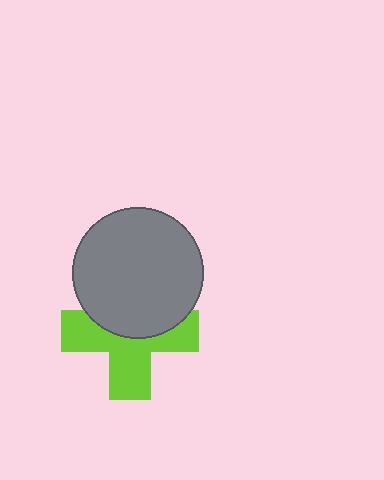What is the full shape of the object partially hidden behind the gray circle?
The partially hidden object is a lime cross.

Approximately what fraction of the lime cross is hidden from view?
Roughly 44% of the lime cross is hidden behind the gray circle.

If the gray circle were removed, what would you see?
You would see the complete lime cross.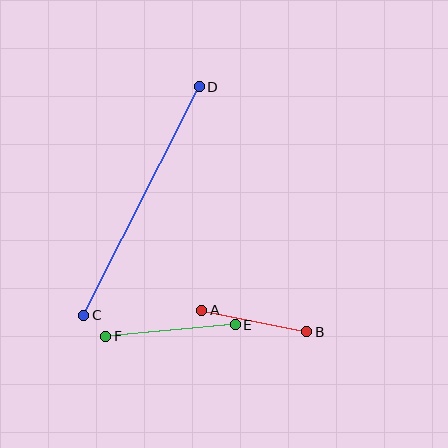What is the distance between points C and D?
The distance is approximately 256 pixels.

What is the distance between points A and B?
The distance is approximately 107 pixels.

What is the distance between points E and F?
The distance is approximately 130 pixels.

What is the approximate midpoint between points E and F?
The midpoint is at approximately (170, 331) pixels.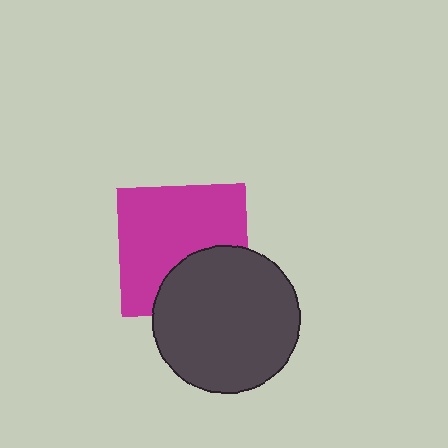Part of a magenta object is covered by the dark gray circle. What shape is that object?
It is a square.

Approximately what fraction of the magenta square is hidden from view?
Roughly 33% of the magenta square is hidden behind the dark gray circle.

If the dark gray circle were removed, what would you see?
You would see the complete magenta square.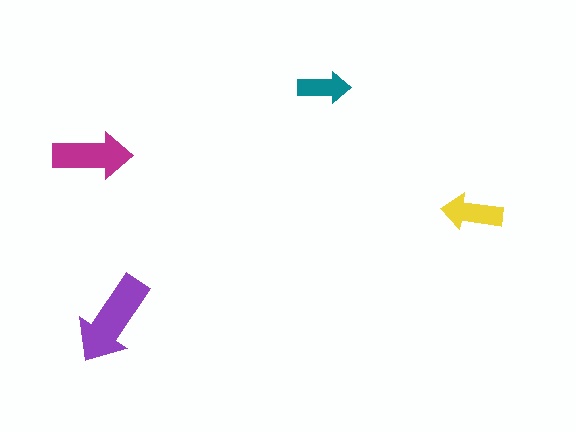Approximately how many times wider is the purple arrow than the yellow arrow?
About 1.5 times wider.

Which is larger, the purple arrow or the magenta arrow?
The purple one.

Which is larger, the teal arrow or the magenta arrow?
The magenta one.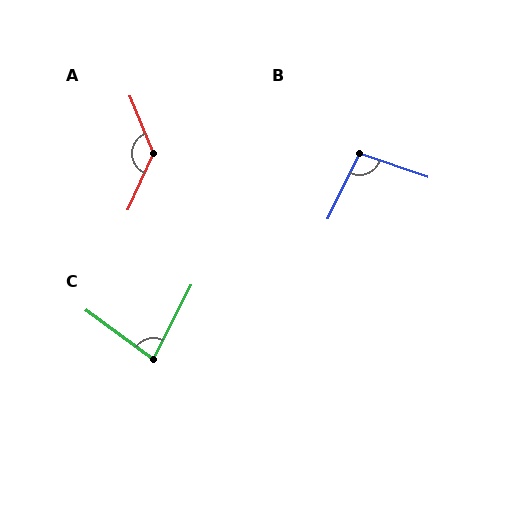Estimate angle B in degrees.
Approximately 97 degrees.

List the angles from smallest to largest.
C (80°), B (97°), A (133°).